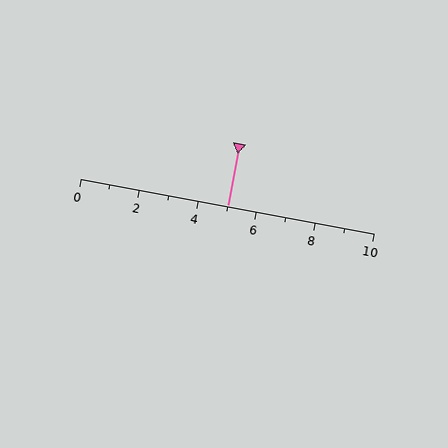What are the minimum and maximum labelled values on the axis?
The axis runs from 0 to 10.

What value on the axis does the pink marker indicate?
The marker indicates approximately 5.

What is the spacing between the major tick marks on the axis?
The major ticks are spaced 2 apart.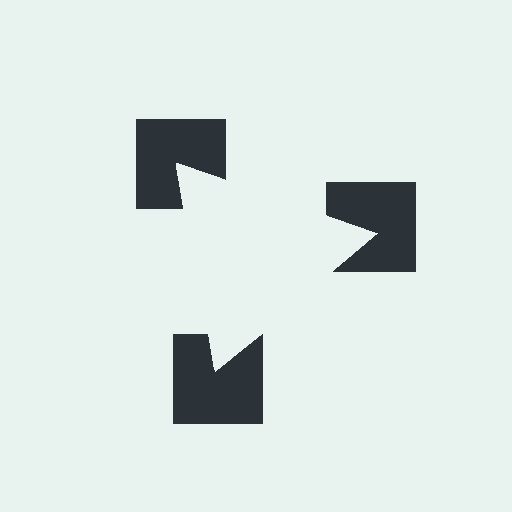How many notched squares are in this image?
There are 3 — one at each vertex of the illusory triangle.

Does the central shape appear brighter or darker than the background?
It typically appears slightly brighter than the background, even though no actual brightness change is drawn.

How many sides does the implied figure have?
3 sides.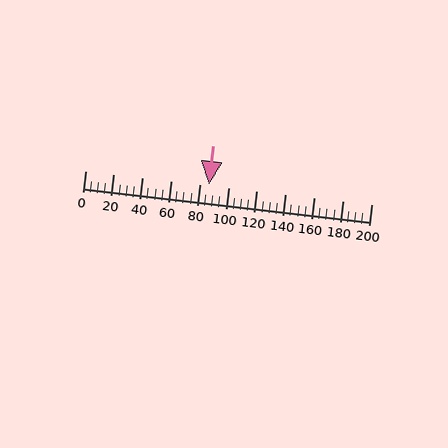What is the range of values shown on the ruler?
The ruler shows values from 0 to 200.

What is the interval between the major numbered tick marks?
The major tick marks are spaced 20 units apart.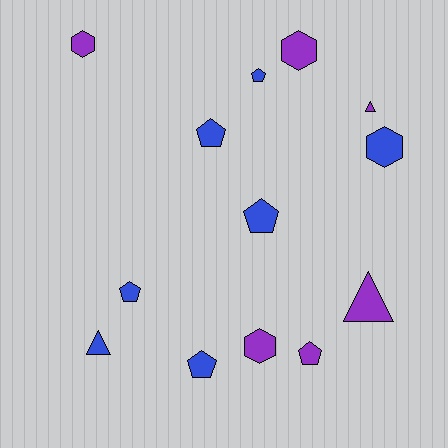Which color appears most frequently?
Blue, with 7 objects.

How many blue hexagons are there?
There is 1 blue hexagon.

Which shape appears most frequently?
Pentagon, with 6 objects.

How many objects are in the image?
There are 13 objects.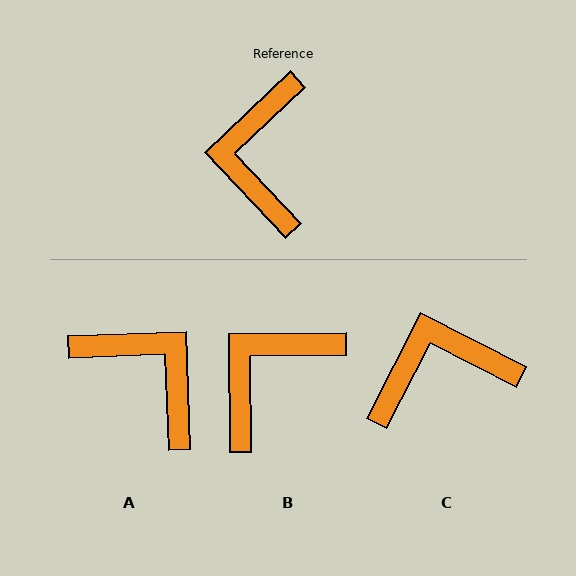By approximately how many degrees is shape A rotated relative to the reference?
Approximately 131 degrees clockwise.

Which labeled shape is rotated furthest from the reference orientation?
A, about 131 degrees away.